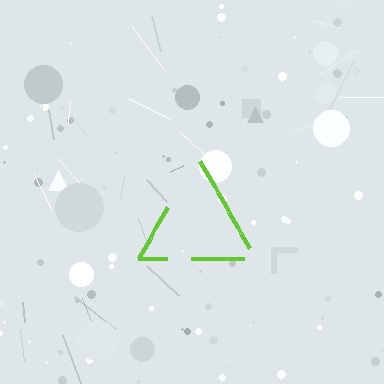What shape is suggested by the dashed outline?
The dashed outline suggests a triangle.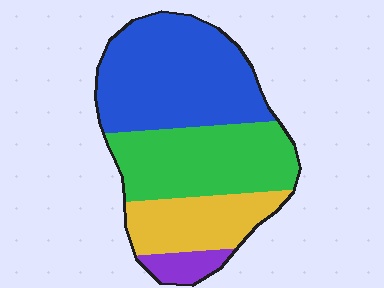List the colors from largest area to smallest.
From largest to smallest: blue, green, yellow, purple.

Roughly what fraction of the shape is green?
Green covers around 30% of the shape.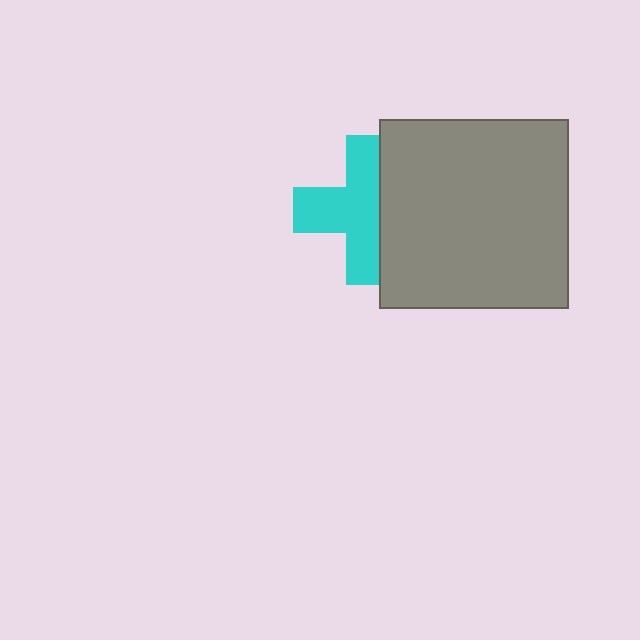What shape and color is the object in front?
The object in front is a gray square.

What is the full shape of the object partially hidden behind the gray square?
The partially hidden object is a cyan cross.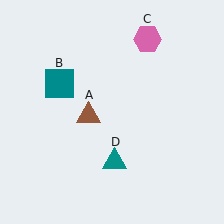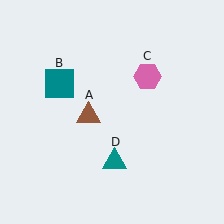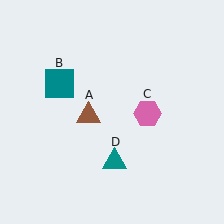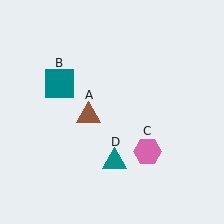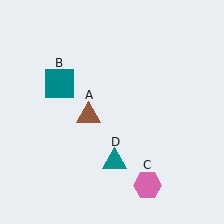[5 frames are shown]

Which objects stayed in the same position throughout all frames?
Brown triangle (object A) and teal square (object B) and teal triangle (object D) remained stationary.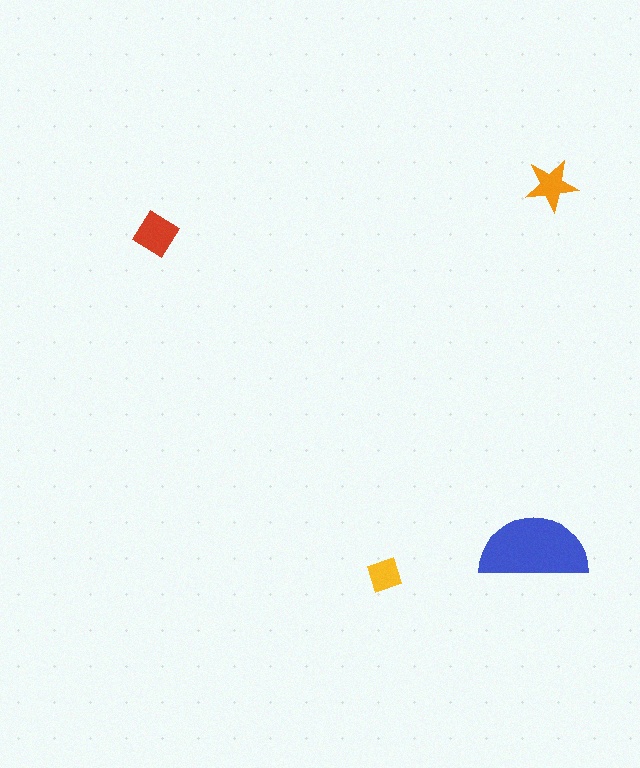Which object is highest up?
The orange star is topmost.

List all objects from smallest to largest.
The yellow diamond, the orange star, the red diamond, the blue semicircle.